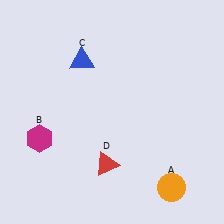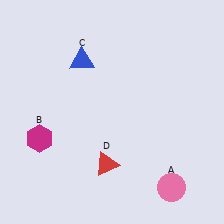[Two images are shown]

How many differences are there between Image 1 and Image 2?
There is 1 difference between the two images.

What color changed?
The circle (A) changed from orange in Image 1 to pink in Image 2.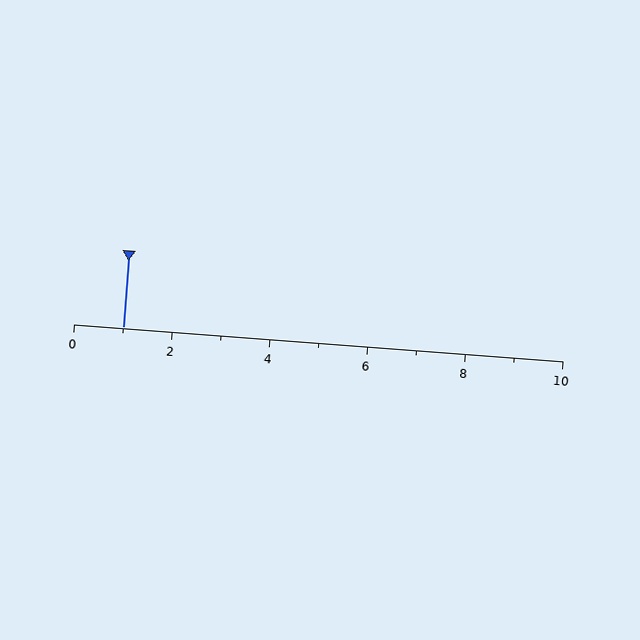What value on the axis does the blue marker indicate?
The marker indicates approximately 1.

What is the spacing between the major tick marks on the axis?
The major ticks are spaced 2 apart.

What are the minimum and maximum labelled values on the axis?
The axis runs from 0 to 10.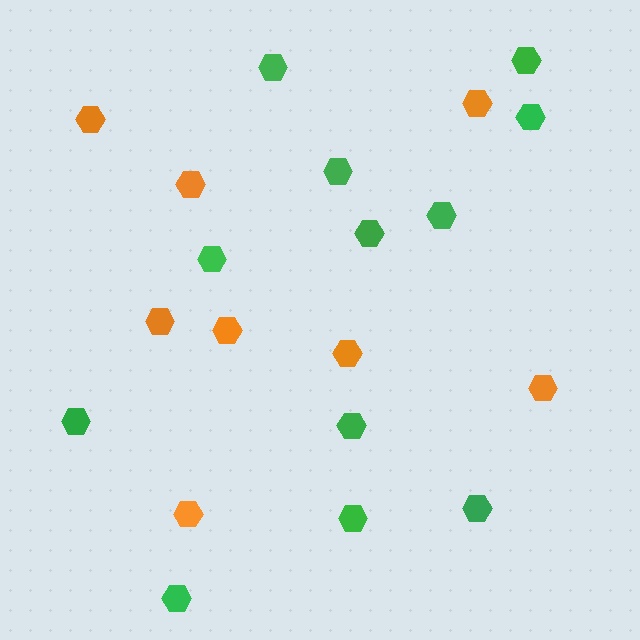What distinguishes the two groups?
There are 2 groups: one group of orange hexagons (8) and one group of green hexagons (12).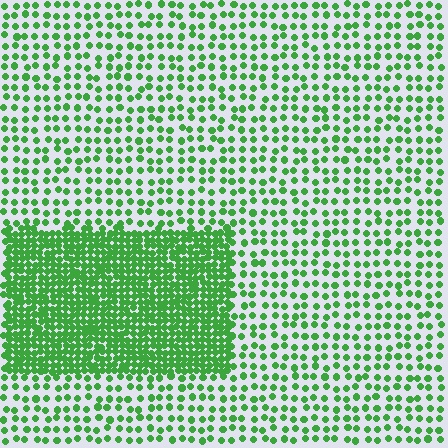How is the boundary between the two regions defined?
The boundary is defined by a change in element density (approximately 2.8x ratio). All elements are the same color, size, and shape.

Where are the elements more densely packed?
The elements are more densely packed inside the rectangle boundary.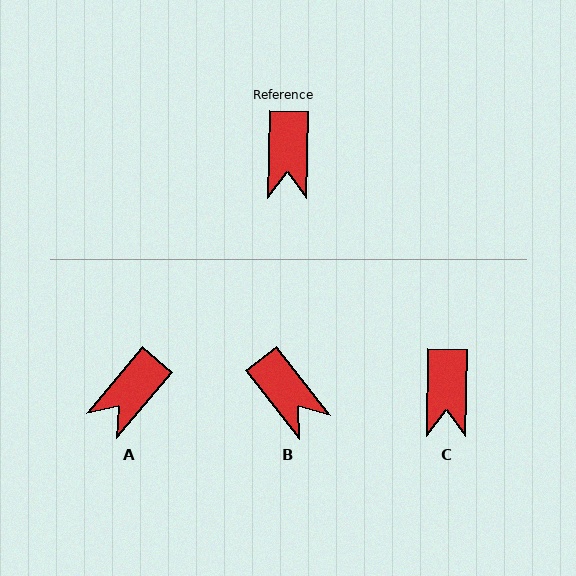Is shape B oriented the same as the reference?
No, it is off by about 39 degrees.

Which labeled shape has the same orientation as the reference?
C.